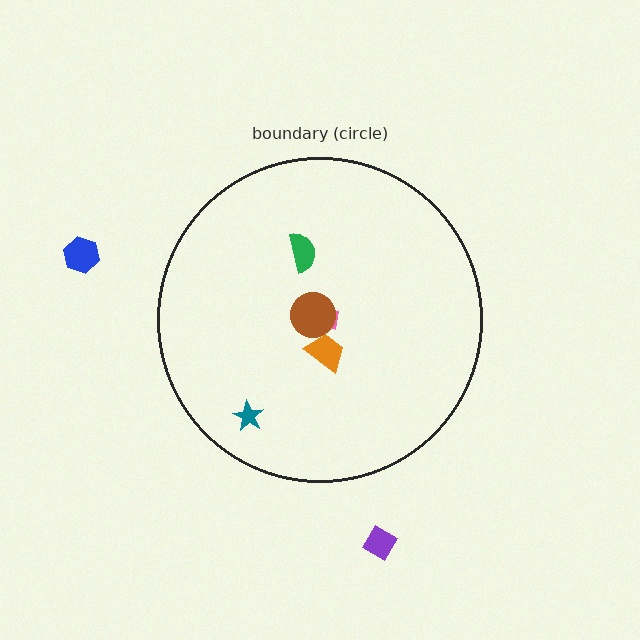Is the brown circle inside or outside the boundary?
Inside.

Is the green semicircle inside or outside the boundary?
Inside.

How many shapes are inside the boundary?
5 inside, 2 outside.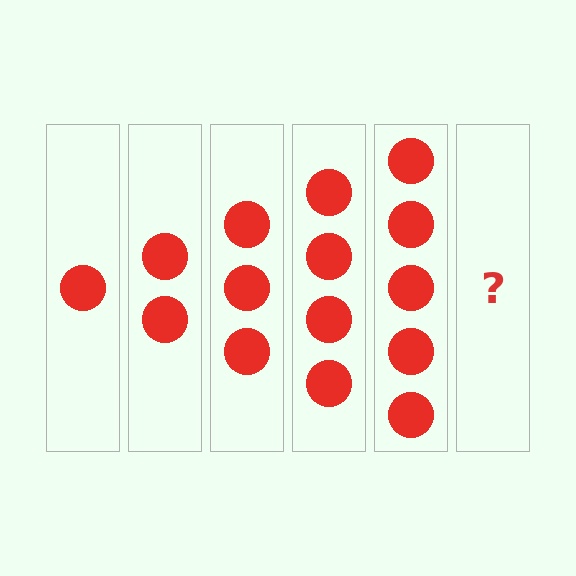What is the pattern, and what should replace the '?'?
The pattern is that each step adds one more circle. The '?' should be 6 circles.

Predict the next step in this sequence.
The next step is 6 circles.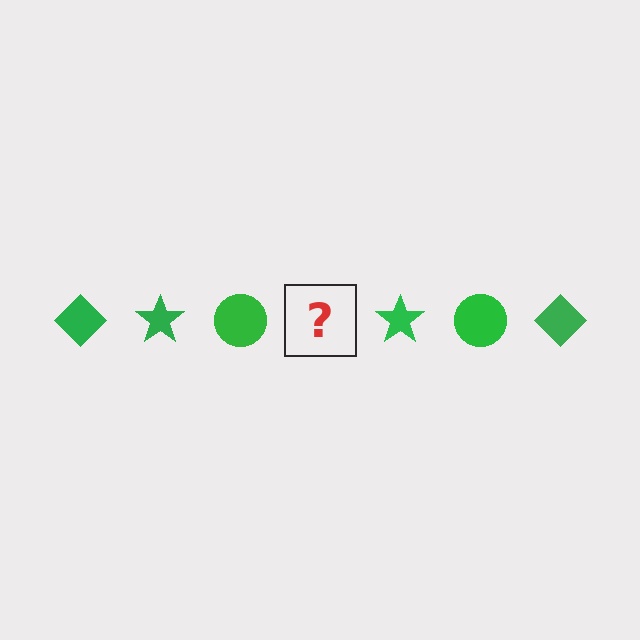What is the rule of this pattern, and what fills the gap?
The rule is that the pattern cycles through diamond, star, circle shapes in green. The gap should be filled with a green diamond.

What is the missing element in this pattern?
The missing element is a green diamond.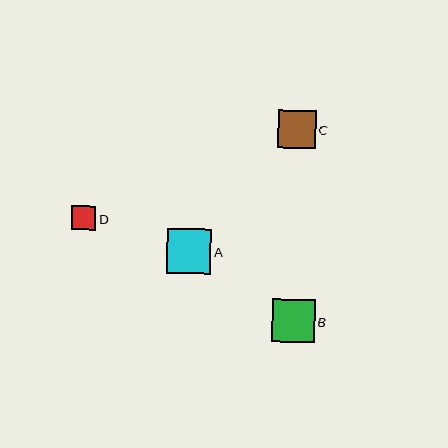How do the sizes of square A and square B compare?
Square A and square B are approximately the same size.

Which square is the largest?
Square A is the largest with a size of approximately 44 pixels.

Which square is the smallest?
Square D is the smallest with a size of approximately 24 pixels.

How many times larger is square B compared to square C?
Square B is approximately 1.1 times the size of square C.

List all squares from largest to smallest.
From largest to smallest: A, B, C, D.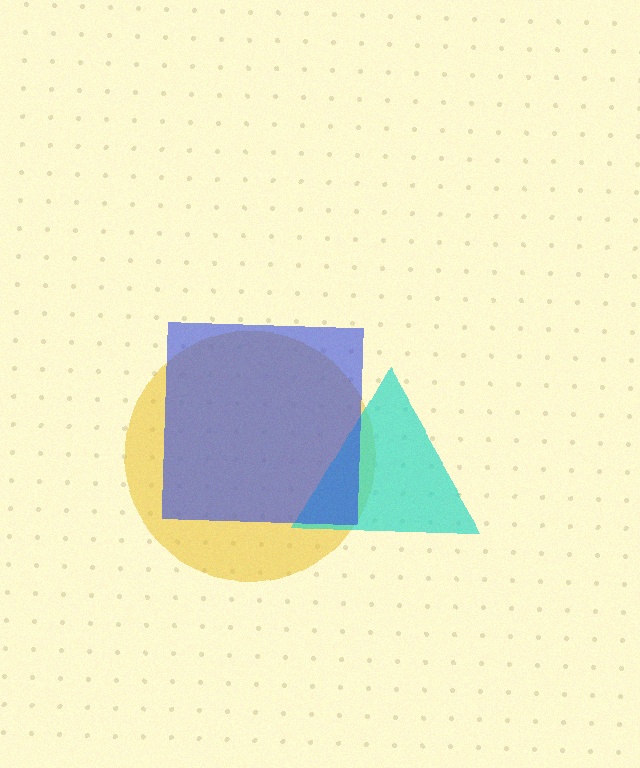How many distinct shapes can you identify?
There are 3 distinct shapes: a yellow circle, a cyan triangle, a blue square.